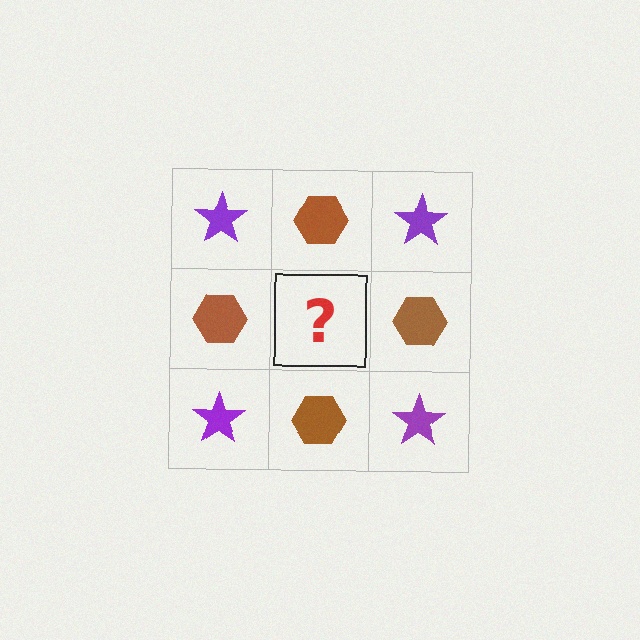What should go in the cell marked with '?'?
The missing cell should contain a purple star.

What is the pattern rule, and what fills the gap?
The rule is that it alternates purple star and brown hexagon in a checkerboard pattern. The gap should be filled with a purple star.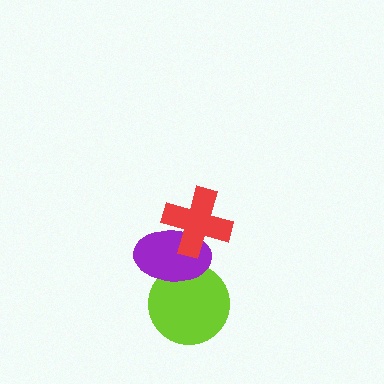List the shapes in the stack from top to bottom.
From top to bottom: the red cross, the purple ellipse, the lime circle.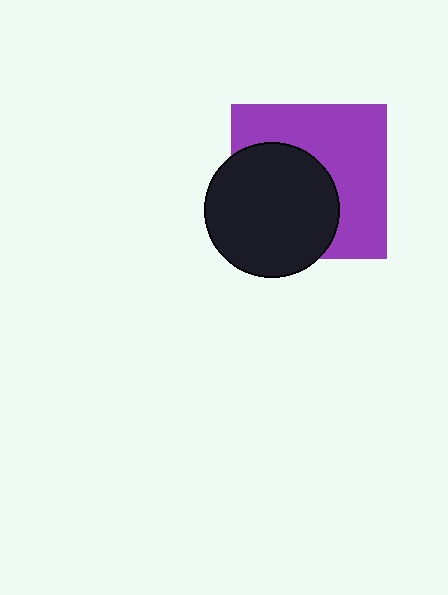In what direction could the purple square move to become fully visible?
The purple square could move toward the upper-right. That would shift it out from behind the black circle entirely.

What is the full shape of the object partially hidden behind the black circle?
The partially hidden object is a purple square.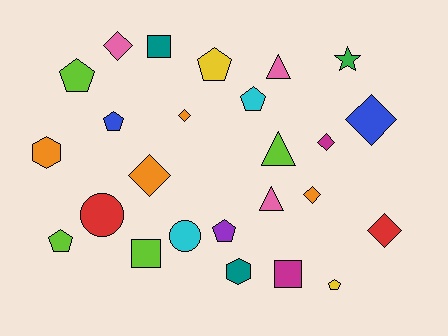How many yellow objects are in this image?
There are 2 yellow objects.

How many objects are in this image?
There are 25 objects.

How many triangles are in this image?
There are 3 triangles.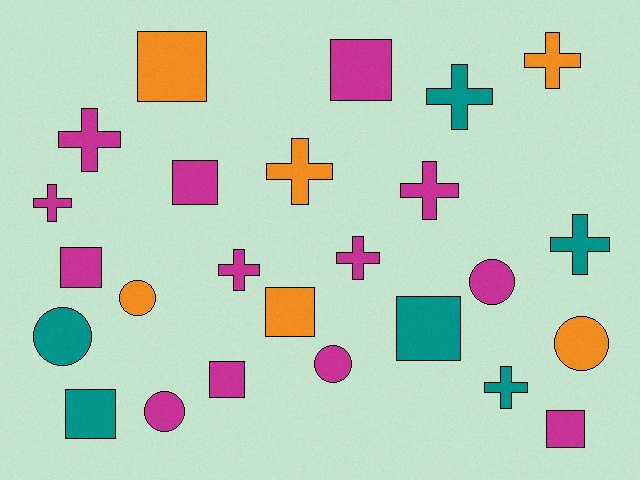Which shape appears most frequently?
Cross, with 10 objects.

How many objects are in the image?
There are 25 objects.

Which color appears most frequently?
Magenta, with 13 objects.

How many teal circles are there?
There is 1 teal circle.